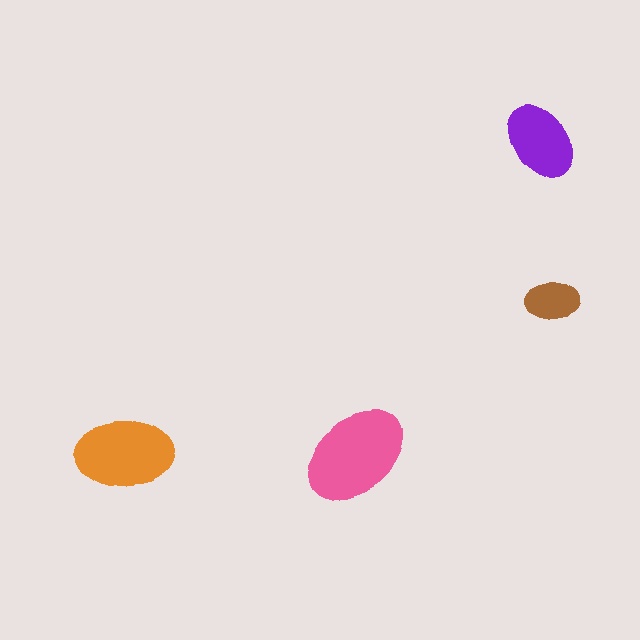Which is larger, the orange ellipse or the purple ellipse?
The orange one.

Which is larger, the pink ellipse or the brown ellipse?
The pink one.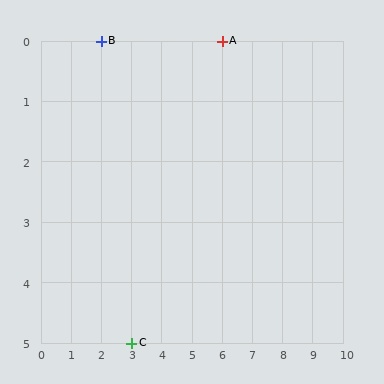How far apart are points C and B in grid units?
Points C and B are 1 column and 5 rows apart (about 5.1 grid units diagonally).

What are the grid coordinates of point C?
Point C is at grid coordinates (3, 5).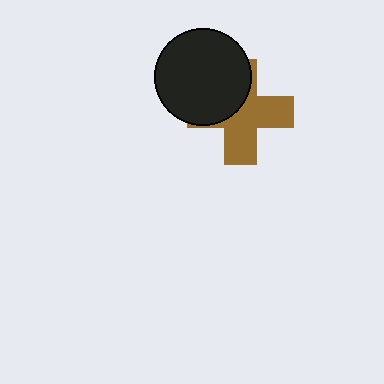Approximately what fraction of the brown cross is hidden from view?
Roughly 41% of the brown cross is hidden behind the black circle.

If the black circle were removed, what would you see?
You would see the complete brown cross.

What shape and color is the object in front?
The object in front is a black circle.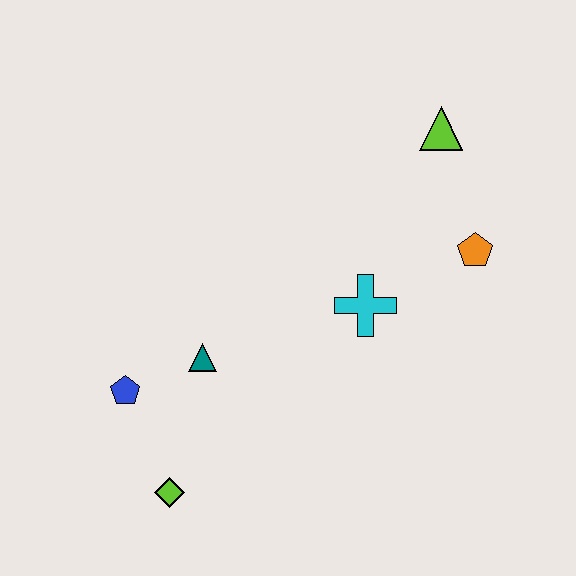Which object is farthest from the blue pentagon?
The lime triangle is farthest from the blue pentagon.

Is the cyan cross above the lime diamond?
Yes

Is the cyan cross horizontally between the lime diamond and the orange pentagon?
Yes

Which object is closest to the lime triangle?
The orange pentagon is closest to the lime triangle.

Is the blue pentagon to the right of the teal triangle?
No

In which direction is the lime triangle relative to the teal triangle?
The lime triangle is to the right of the teal triangle.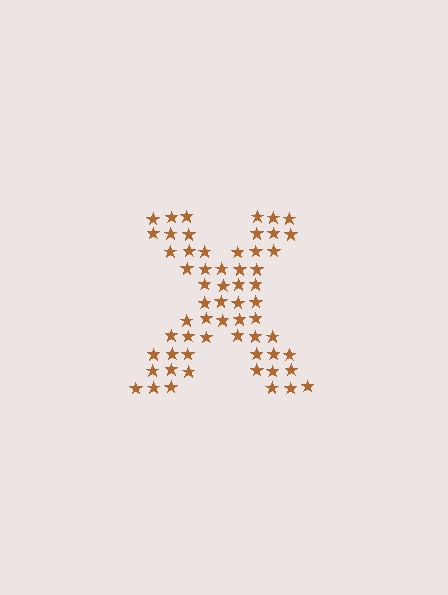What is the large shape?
The large shape is the letter X.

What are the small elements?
The small elements are stars.